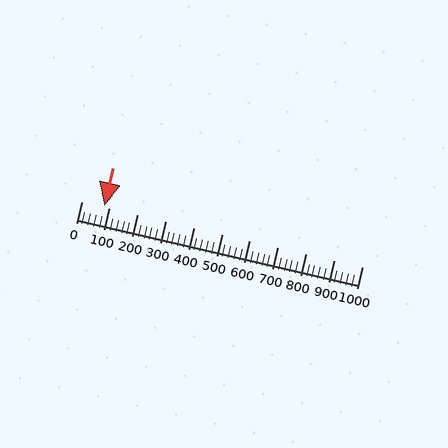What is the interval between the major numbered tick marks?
The major tick marks are spaced 100 units apart.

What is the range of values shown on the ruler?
The ruler shows values from 0 to 1000.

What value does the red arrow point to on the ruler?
The red arrow points to approximately 80.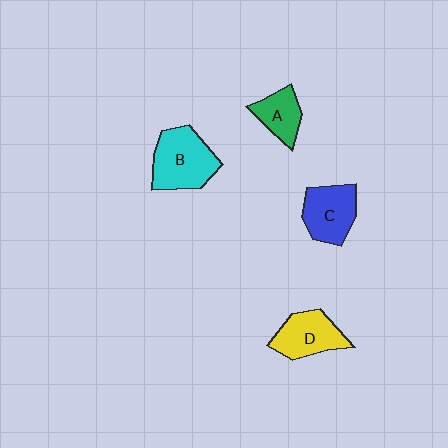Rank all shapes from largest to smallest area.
From largest to smallest: B (cyan), C (blue), D (yellow), A (green).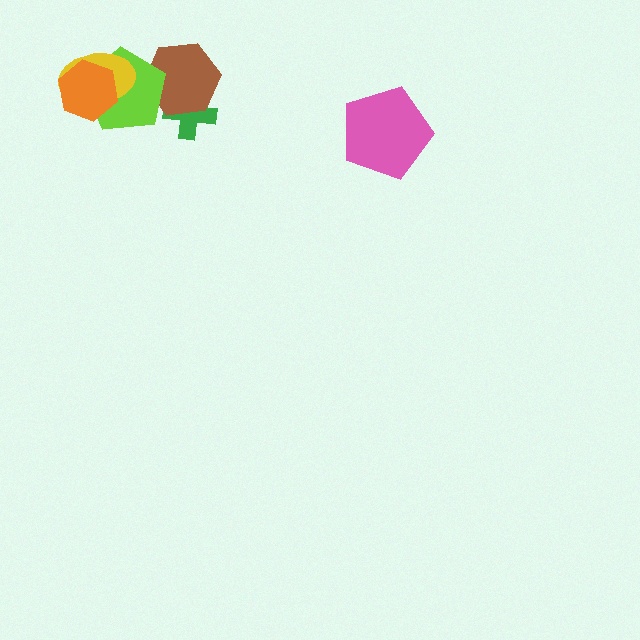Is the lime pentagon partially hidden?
Yes, it is partially covered by another shape.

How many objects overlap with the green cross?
1 object overlaps with the green cross.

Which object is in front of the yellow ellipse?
The orange hexagon is in front of the yellow ellipse.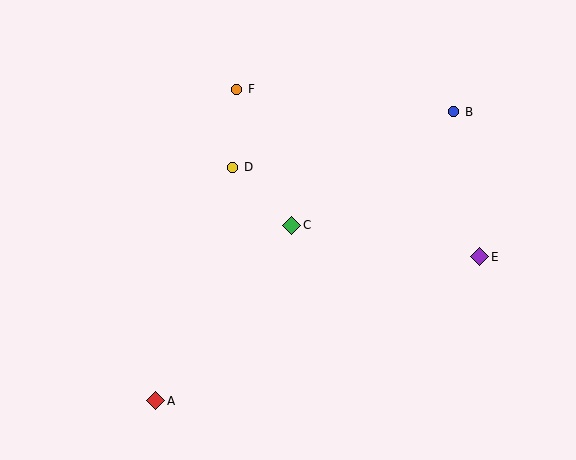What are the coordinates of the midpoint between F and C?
The midpoint between F and C is at (264, 157).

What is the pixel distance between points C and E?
The distance between C and E is 190 pixels.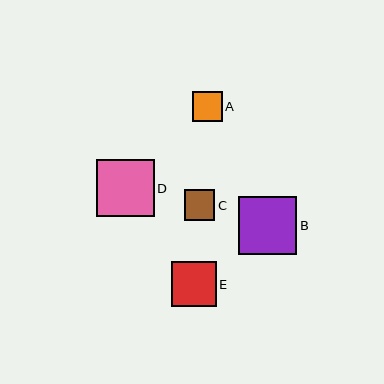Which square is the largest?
Square D is the largest with a size of approximately 58 pixels.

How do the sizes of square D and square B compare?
Square D and square B are approximately the same size.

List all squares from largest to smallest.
From largest to smallest: D, B, E, C, A.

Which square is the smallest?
Square A is the smallest with a size of approximately 30 pixels.